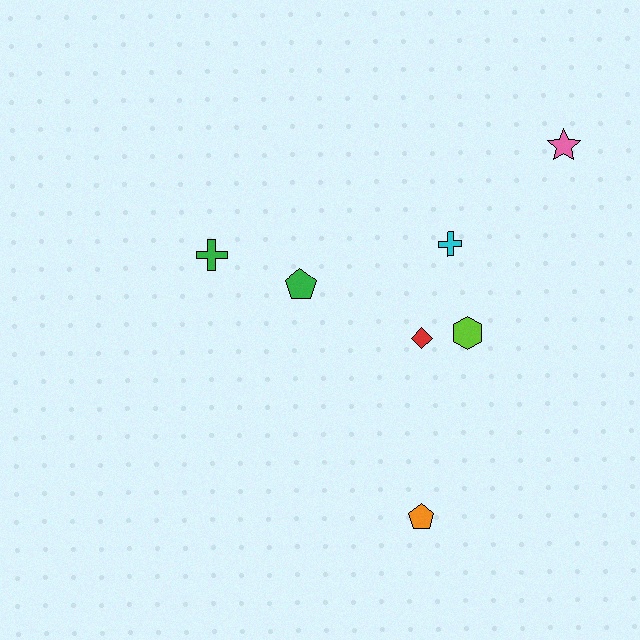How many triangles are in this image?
There are no triangles.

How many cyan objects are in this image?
There is 1 cyan object.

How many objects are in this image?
There are 7 objects.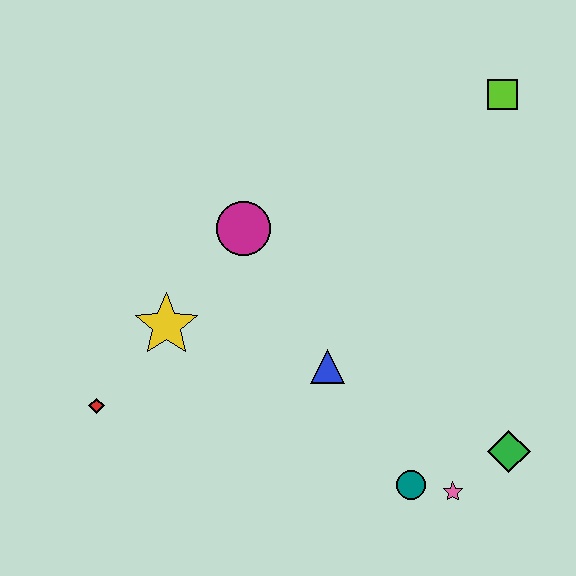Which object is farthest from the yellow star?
The lime square is farthest from the yellow star.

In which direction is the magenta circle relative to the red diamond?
The magenta circle is above the red diamond.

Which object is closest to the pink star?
The teal circle is closest to the pink star.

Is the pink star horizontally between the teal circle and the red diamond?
No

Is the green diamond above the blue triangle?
No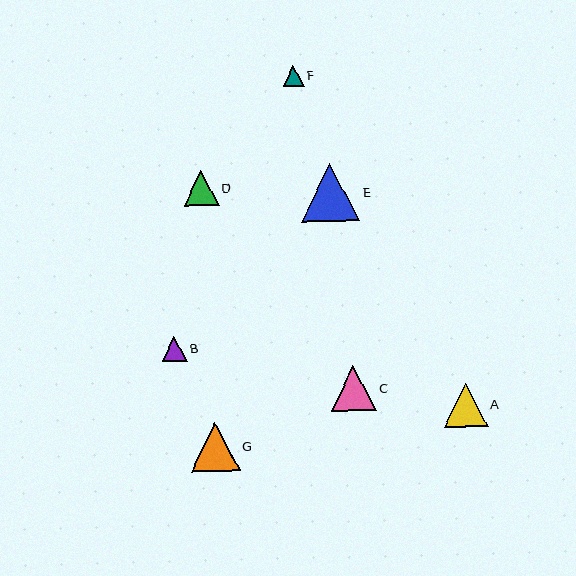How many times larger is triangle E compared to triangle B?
Triangle E is approximately 2.3 times the size of triangle B.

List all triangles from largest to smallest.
From largest to smallest: E, G, C, A, D, B, F.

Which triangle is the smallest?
Triangle F is the smallest with a size of approximately 21 pixels.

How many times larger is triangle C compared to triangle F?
Triangle C is approximately 2.2 times the size of triangle F.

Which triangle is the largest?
Triangle E is the largest with a size of approximately 58 pixels.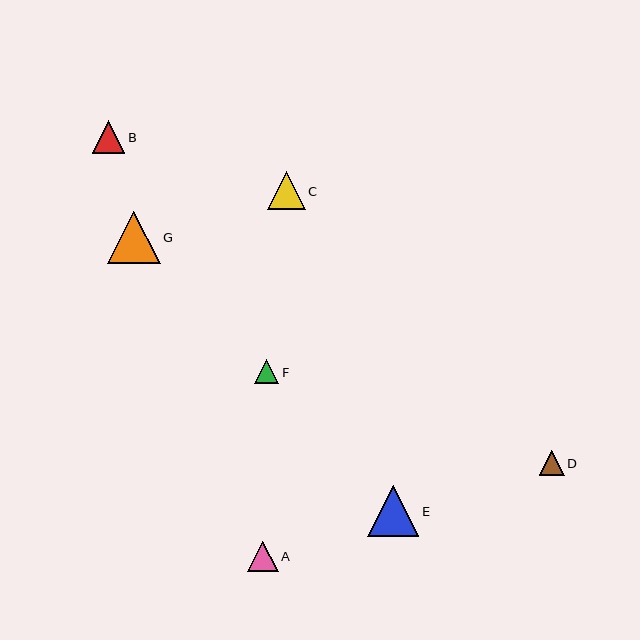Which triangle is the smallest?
Triangle F is the smallest with a size of approximately 24 pixels.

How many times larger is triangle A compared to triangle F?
Triangle A is approximately 1.3 times the size of triangle F.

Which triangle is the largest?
Triangle G is the largest with a size of approximately 52 pixels.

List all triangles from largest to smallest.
From largest to smallest: G, E, C, B, A, D, F.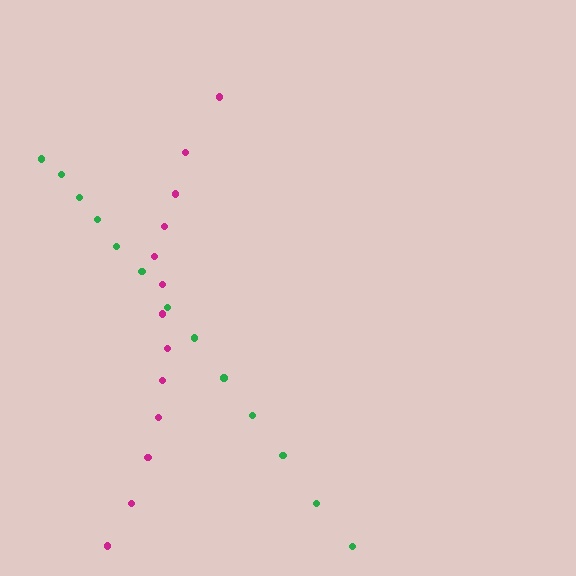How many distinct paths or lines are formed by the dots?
There are 2 distinct paths.